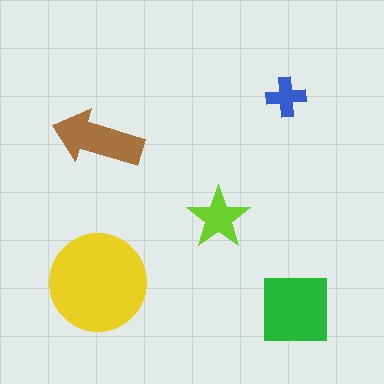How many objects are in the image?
There are 5 objects in the image.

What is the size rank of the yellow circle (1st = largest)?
1st.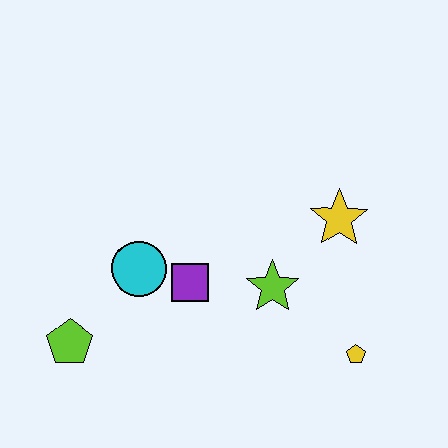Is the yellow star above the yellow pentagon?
Yes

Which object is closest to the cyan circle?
The purple square is closest to the cyan circle.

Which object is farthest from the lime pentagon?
The yellow star is farthest from the lime pentagon.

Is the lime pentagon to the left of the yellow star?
Yes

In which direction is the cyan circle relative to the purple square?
The cyan circle is to the left of the purple square.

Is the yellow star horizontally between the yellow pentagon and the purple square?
Yes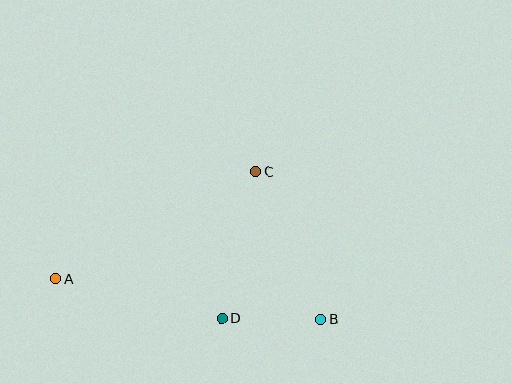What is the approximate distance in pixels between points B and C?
The distance between B and C is approximately 161 pixels.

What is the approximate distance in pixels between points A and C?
The distance between A and C is approximately 227 pixels.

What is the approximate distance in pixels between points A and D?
The distance between A and D is approximately 171 pixels.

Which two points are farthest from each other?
Points A and B are farthest from each other.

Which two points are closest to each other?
Points B and D are closest to each other.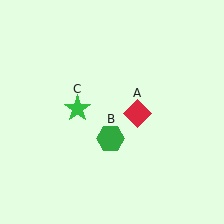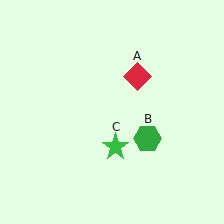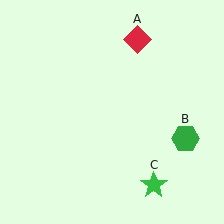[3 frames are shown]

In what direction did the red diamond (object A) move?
The red diamond (object A) moved up.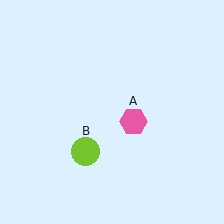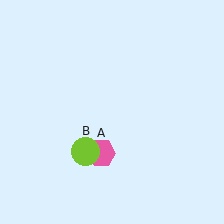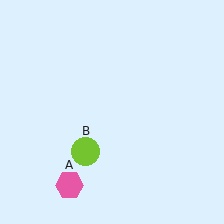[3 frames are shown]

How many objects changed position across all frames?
1 object changed position: pink hexagon (object A).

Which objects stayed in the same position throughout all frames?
Lime circle (object B) remained stationary.